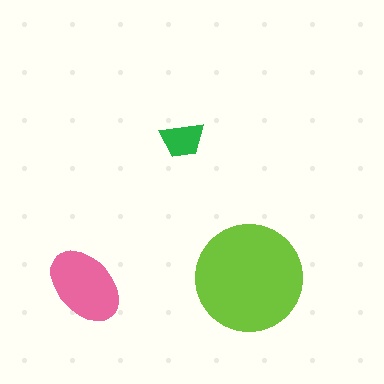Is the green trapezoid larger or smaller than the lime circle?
Smaller.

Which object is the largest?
The lime circle.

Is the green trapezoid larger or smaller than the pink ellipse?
Smaller.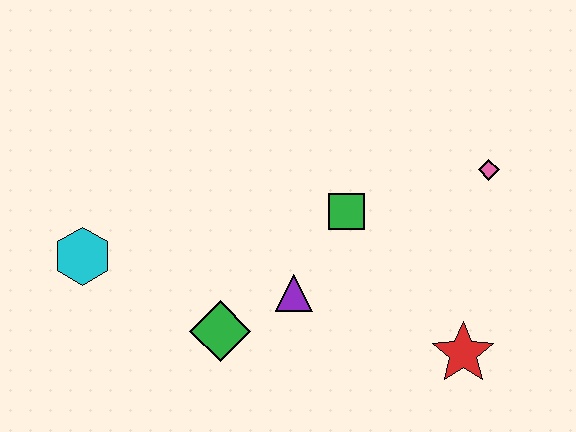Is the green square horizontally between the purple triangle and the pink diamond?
Yes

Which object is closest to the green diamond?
The purple triangle is closest to the green diamond.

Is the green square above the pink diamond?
No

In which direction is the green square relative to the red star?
The green square is above the red star.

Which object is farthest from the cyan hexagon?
The pink diamond is farthest from the cyan hexagon.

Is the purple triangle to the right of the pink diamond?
No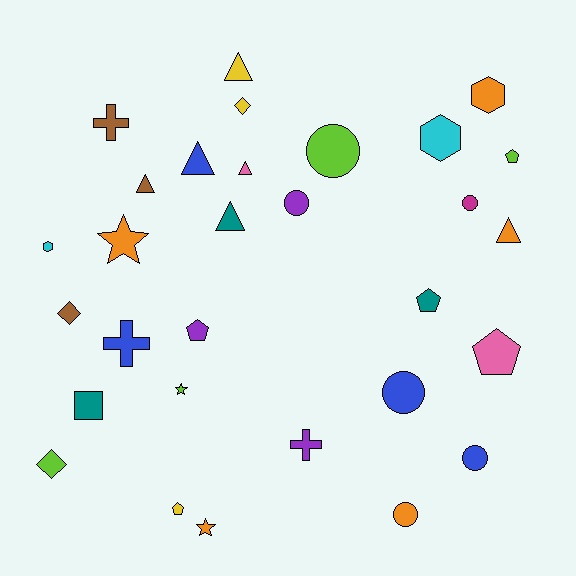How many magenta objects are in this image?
There is 1 magenta object.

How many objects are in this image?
There are 30 objects.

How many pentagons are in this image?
There are 5 pentagons.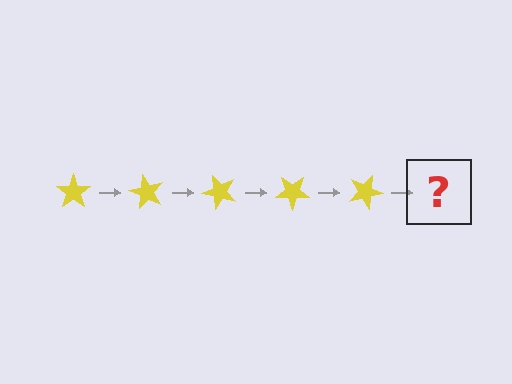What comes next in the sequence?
The next element should be a yellow star rotated 300 degrees.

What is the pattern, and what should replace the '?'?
The pattern is that the star rotates 60 degrees each step. The '?' should be a yellow star rotated 300 degrees.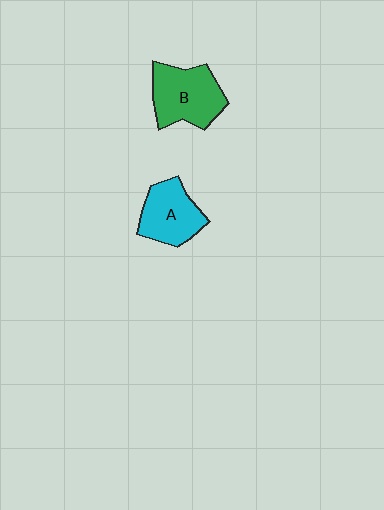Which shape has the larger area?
Shape B (green).